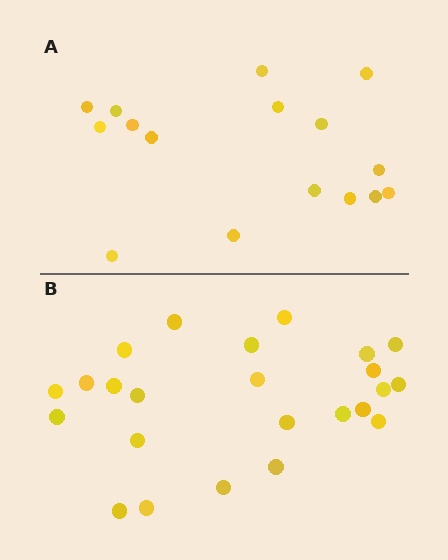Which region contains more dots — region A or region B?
Region B (the bottom region) has more dots.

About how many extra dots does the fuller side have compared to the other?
Region B has roughly 8 or so more dots than region A.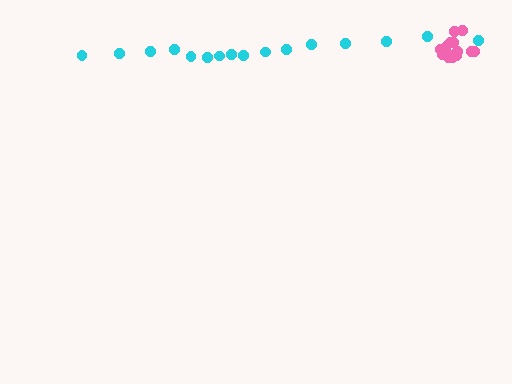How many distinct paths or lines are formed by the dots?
There are 2 distinct paths.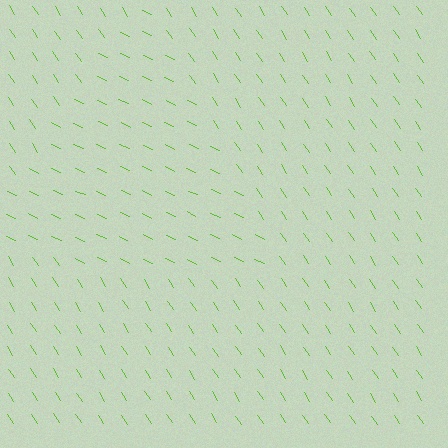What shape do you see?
I see a triangle.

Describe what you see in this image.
The image is filled with small lime line segments. A triangle region in the image has lines oriented differently from the surrounding lines, creating a visible texture boundary.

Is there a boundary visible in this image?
Yes, there is a texture boundary formed by a change in line orientation.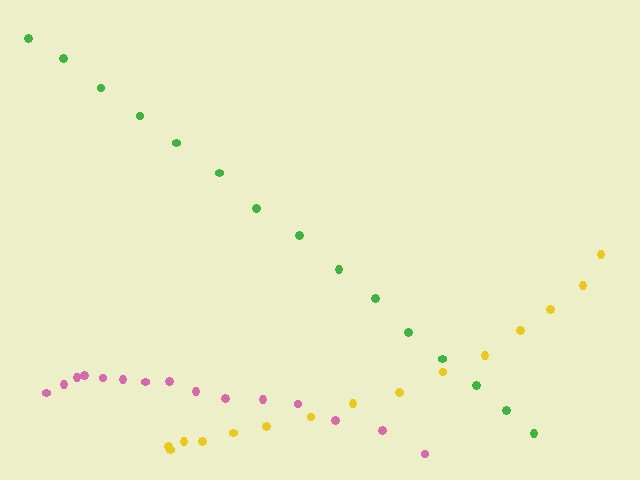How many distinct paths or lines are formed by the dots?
There are 3 distinct paths.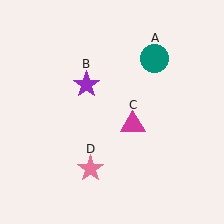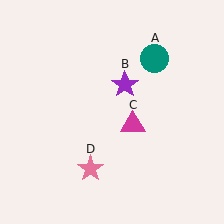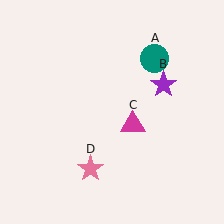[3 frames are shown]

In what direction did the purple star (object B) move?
The purple star (object B) moved right.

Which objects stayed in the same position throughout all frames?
Teal circle (object A) and magenta triangle (object C) and pink star (object D) remained stationary.